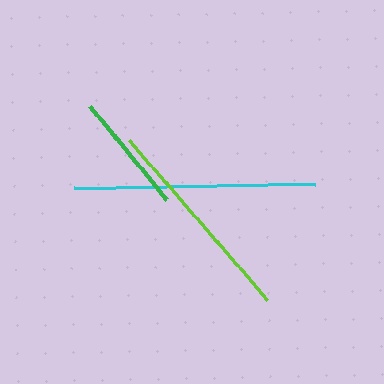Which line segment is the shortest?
The green line is the shortest at approximately 121 pixels.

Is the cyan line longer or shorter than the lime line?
The cyan line is longer than the lime line.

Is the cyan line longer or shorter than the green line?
The cyan line is longer than the green line.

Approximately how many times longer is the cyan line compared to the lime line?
The cyan line is approximately 1.1 times the length of the lime line.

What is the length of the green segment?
The green segment is approximately 121 pixels long.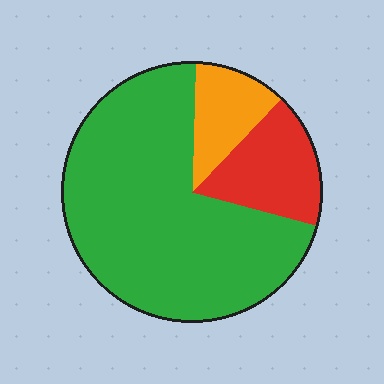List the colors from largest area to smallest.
From largest to smallest: green, red, orange.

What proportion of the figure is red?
Red takes up about one sixth (1/6) of the figure.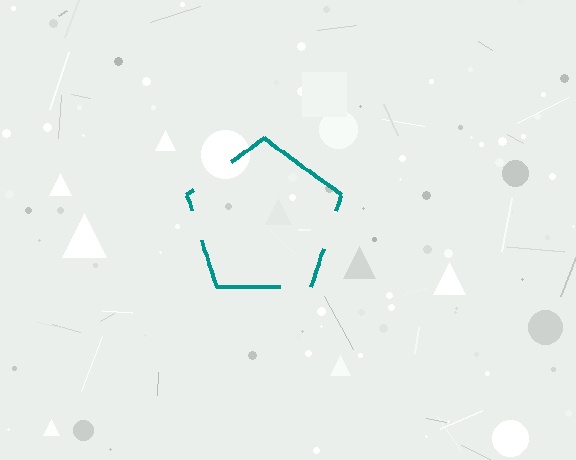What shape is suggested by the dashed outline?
The dashed outline suggests a pentagon.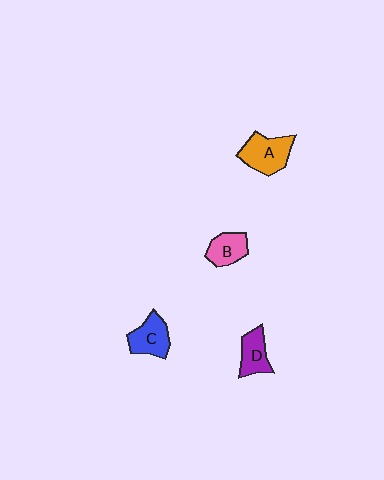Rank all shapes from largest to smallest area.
From largest to smallest: A (orange), C (blue), D (purple), B (pink).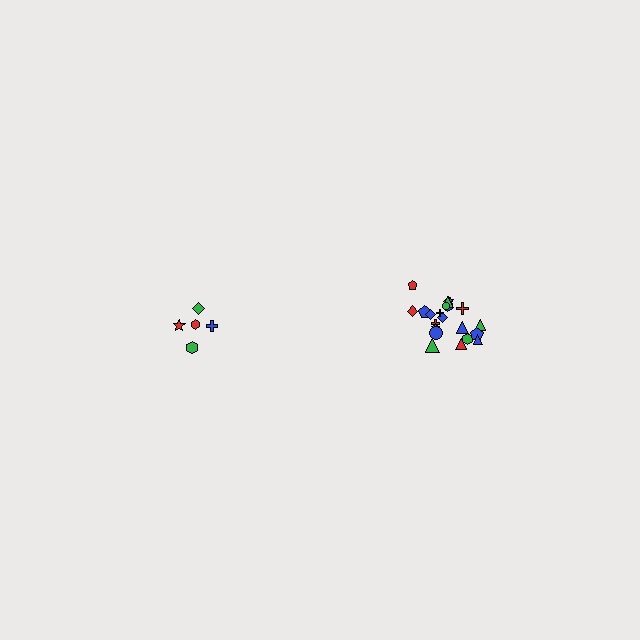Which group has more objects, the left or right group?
The right group.